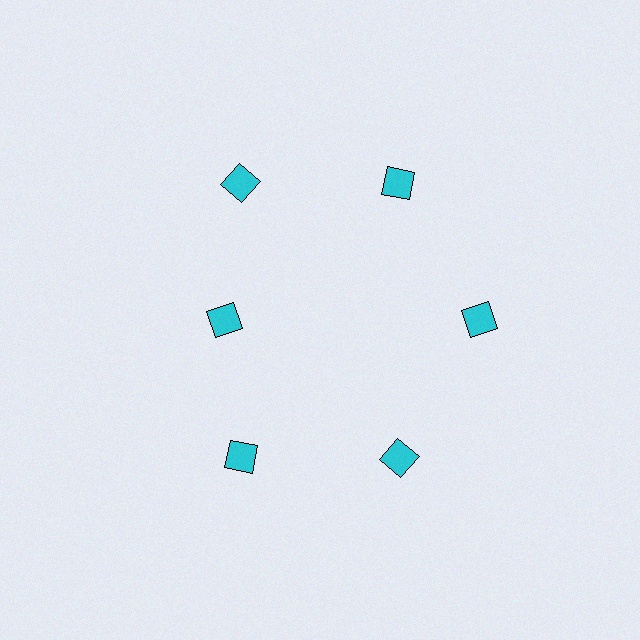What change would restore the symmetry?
The symmetry would be restored by moving it outward, back onto the ring so that all 6 diamonds sit at equal angles and equal distance from the center.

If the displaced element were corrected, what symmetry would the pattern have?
It would have 6-fold rotational symmetry — the pattern would map onto itself every 60 degrees.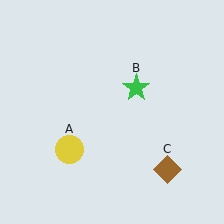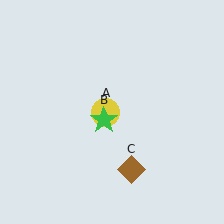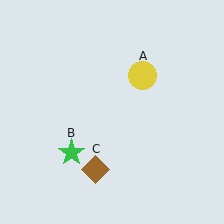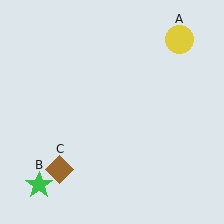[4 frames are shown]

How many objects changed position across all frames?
3 objects changed position: yellow circle (object A), green star (object B), brown diamond (object C).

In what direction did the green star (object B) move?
The green star (object B) moved down and to the left.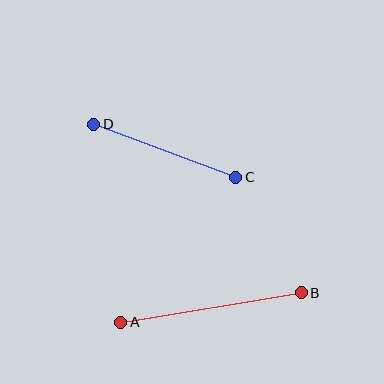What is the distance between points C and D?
The distance is approximately 152 pixels.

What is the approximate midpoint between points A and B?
The midpoint is at approximately (211, 307) pixels.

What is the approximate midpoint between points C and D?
The midpoint is at approximately (165, 151) pixels.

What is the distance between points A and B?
The distance is approximately 183 pixels.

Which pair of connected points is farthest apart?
Points A and B are farthest apart.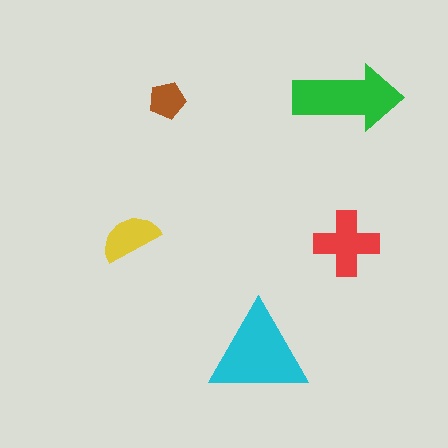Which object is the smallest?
The brown pentagon.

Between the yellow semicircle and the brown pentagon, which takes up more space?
The yellow semicircle.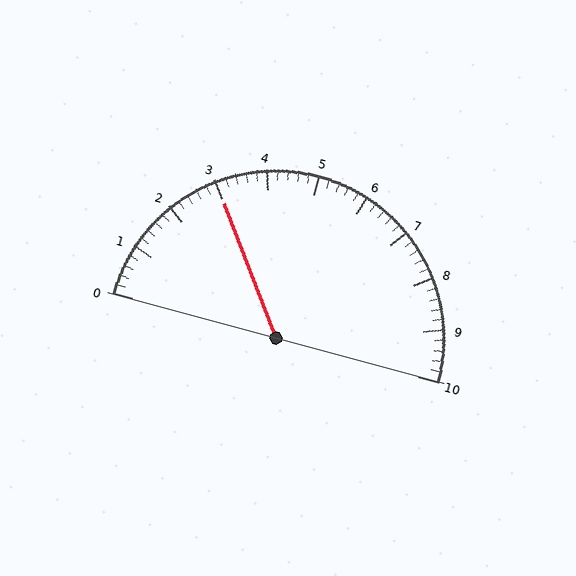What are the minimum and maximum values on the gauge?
The gauge ranges from 0 to 10.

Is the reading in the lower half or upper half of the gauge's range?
The reading is in the lower half of the range (0 to 10).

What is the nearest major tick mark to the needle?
The nearest major tick mark is 3.